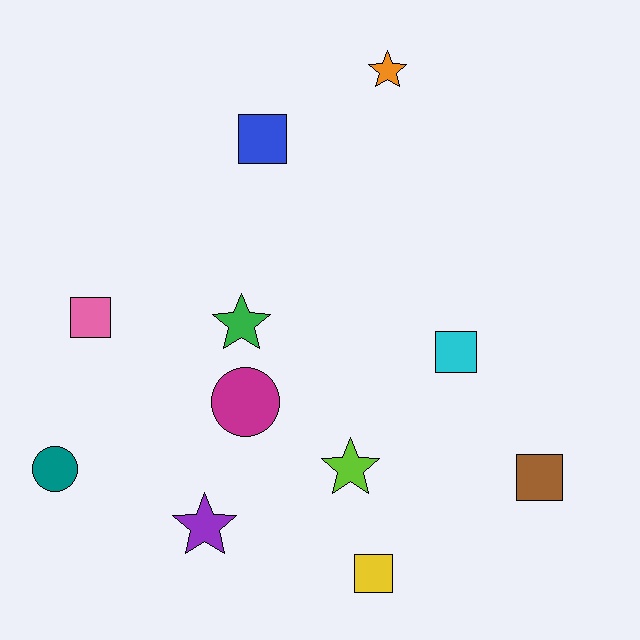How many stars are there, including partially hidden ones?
There are 4 stars.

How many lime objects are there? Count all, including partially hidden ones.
There is 1 lime object.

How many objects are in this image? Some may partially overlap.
There are 11 objects.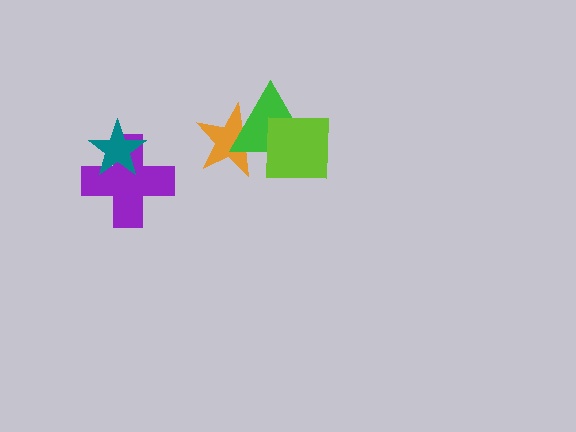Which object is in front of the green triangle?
The lime square is in front of the green triangle.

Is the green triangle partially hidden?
Yes, it is partially covered by another shape.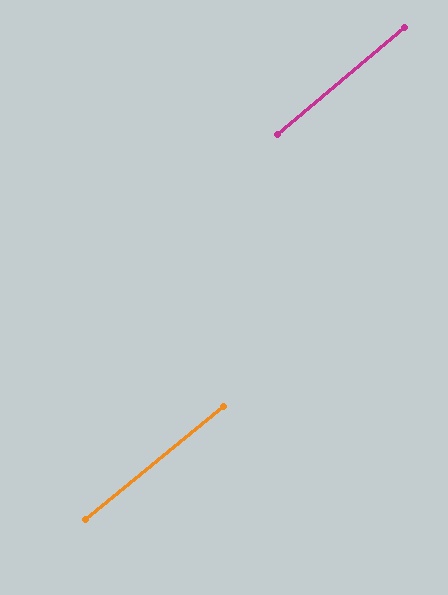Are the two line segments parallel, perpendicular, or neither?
Parallel — their directions differ by only 0.7°.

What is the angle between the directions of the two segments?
Approximately 1 degree.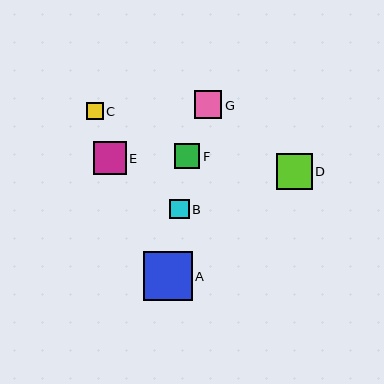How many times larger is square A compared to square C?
Square A is approximately 2.9 times the size of square C.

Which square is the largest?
Square A is the largest with a size of approximately 49 pixels.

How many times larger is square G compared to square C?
Square G is approximately 1.6 times the size of square C.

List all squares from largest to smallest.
From largest to smallest: A, D, E, G, F, B, C.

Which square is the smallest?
Square C is the smallest with a size of approximately 17 pixels.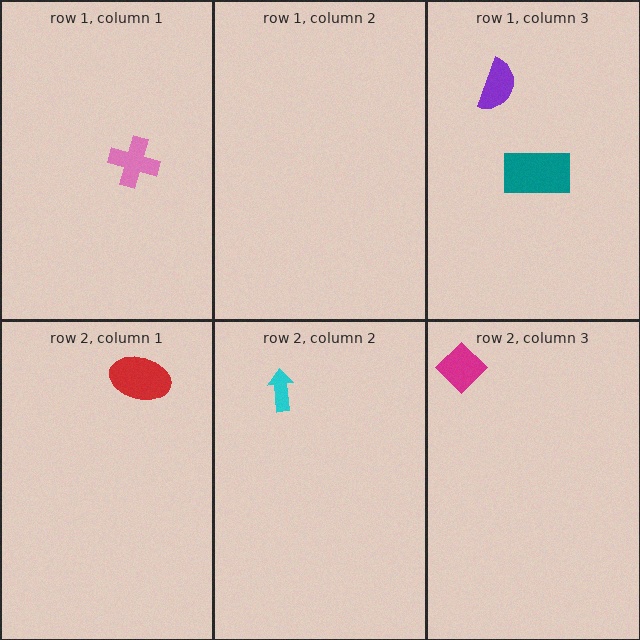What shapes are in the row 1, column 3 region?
The purple semicircle, the teal rectangle.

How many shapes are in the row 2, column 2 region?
1.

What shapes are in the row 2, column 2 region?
The cyan arrow.